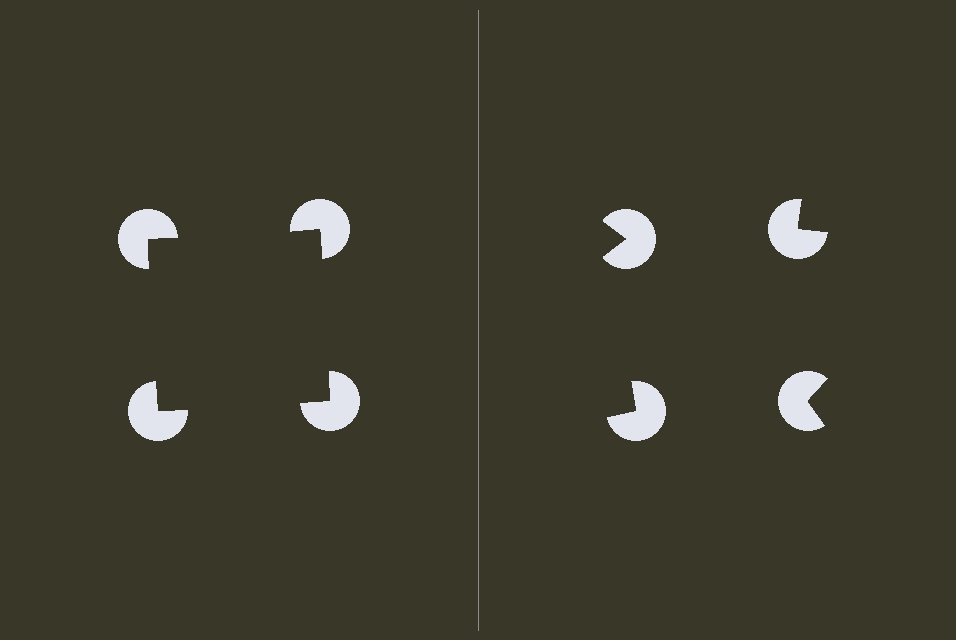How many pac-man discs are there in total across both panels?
8 — 4 on each side.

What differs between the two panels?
The pac-man discs are positioned identically on both sides; only the wedge orientations differ. On the left they align to a square; on the right they are misaligned.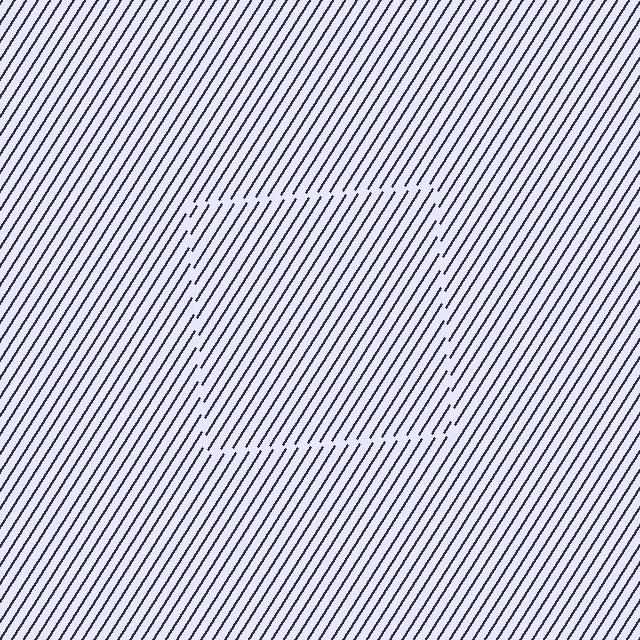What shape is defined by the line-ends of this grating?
An illusory square. The interior of the shape contains the same grating, shifted by half a period — the contour is defined by the phase discontinuity where line-ends from the inner and outer gratings abut.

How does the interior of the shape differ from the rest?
The interior of the shape contains the same grating, shifted by half a period — the contour is defined by the phase discontinuity where line-ends from the inner and outer gratings abut.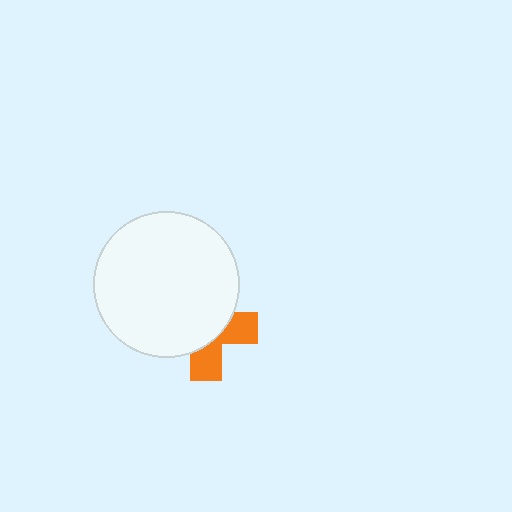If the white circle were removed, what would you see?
You would see the complete orange cross.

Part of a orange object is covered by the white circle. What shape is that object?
It is a cross.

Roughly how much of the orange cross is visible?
A small part of it is visible (roughly 38%).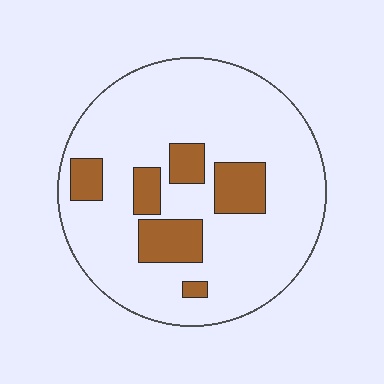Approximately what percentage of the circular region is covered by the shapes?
Approximately 20%.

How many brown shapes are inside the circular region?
6.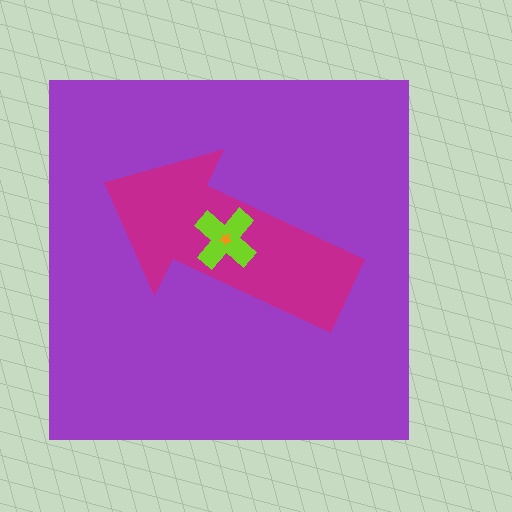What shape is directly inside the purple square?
The magenta arrow.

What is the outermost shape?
The purple square.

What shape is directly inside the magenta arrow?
The lime cross.